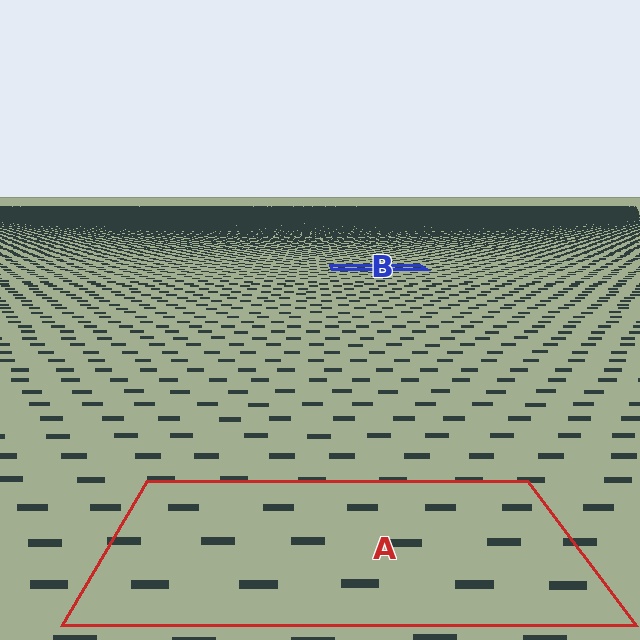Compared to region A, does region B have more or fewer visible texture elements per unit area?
Region B has more texture elements per unit area — they are packed more densely because it is farther away.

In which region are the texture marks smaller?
The texture marks are smaller in region B, because it is farther away.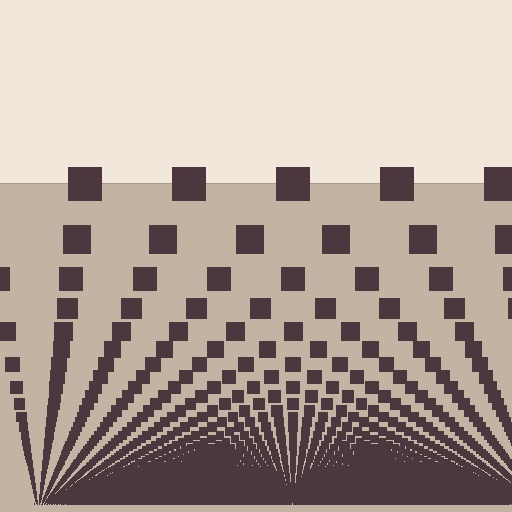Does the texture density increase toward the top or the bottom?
Density increases toward the bottom.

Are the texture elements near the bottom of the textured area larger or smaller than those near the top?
Smaller. The gradient is inverted — elements near the bottom are smaller and denser.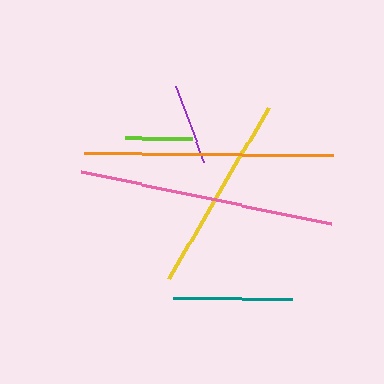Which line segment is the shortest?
The lime line is the shortest at approximately 67 pixels.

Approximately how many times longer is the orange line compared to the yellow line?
The orange line is approximately 1.3 times the length of the yellow line.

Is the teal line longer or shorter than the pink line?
The pink line is longer than the teal line.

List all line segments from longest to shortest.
From longest to shortest: pink, orange, yellow, teal, purple, lime.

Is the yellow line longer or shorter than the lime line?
The yellow line is longer than the lime line.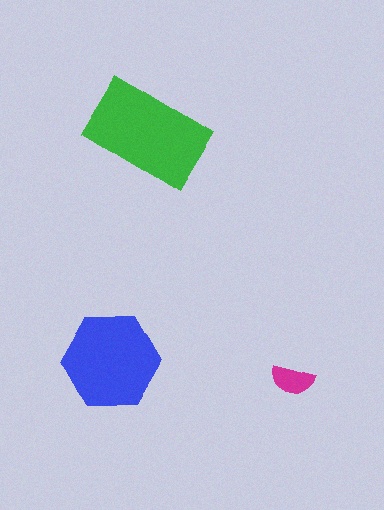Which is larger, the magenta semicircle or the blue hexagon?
The blue hexagon.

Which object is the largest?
The green rectangle.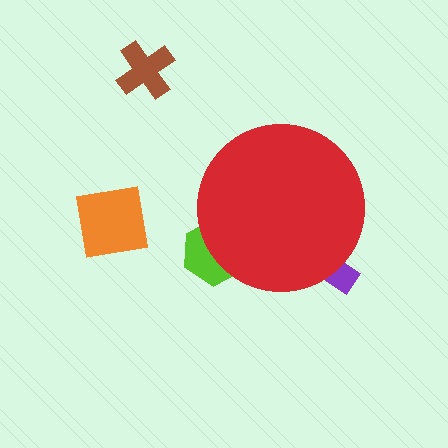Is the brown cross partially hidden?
No, the brown cross is fully visible.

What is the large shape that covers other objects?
A red circle.